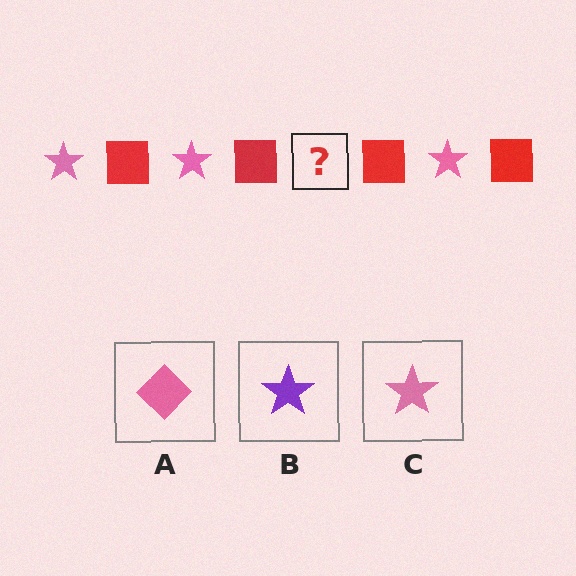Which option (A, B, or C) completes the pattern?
C.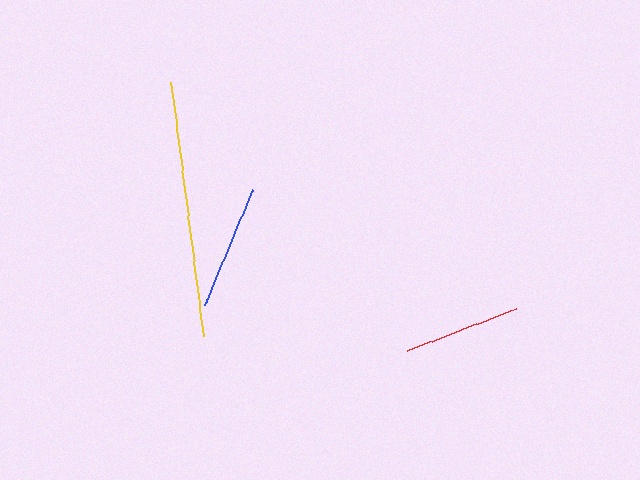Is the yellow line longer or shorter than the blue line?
The yellow line is longer than the blue line.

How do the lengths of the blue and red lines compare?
The blue and red lines are approximately the same length.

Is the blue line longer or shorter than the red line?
The blue line is longer than the red line.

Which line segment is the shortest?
The red line is the shortest at approximately 116 pixels.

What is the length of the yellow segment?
The yellow segment is approximately 257 pixels long.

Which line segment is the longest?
The yellow line is the longest at approximately 257 pixels.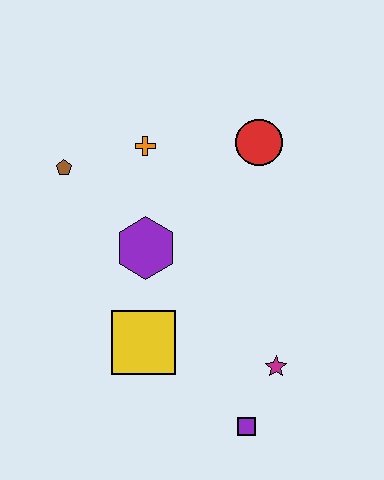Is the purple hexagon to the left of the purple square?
Yes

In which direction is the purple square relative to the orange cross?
The purple square is below the orange cross.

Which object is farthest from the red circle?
The purple square is farthest from the red circle.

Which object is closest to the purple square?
The magenta star is closest to the purple square.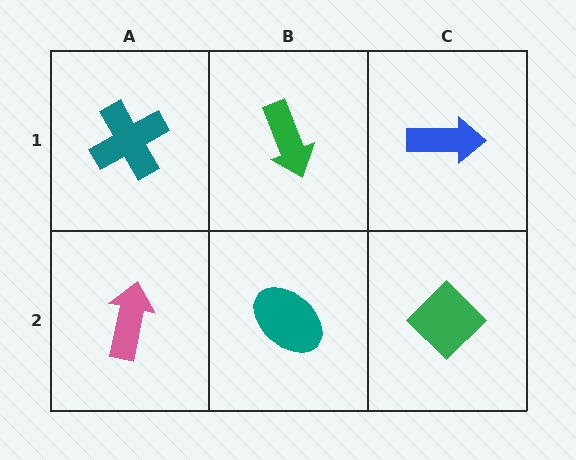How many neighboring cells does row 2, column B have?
3.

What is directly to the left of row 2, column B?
A pink arrow.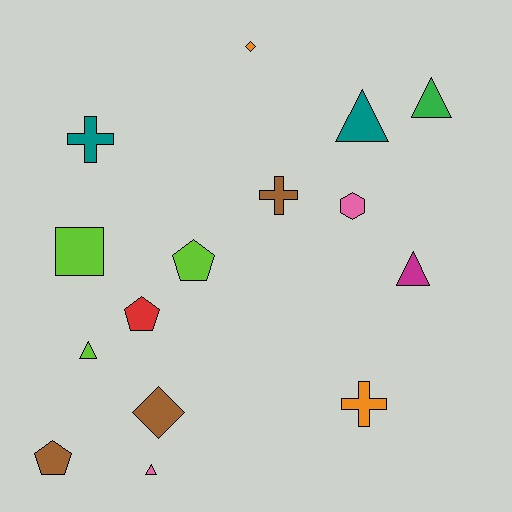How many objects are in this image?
There are 15 objects.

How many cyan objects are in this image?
There are no cyan objects.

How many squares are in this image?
There is 1 square.